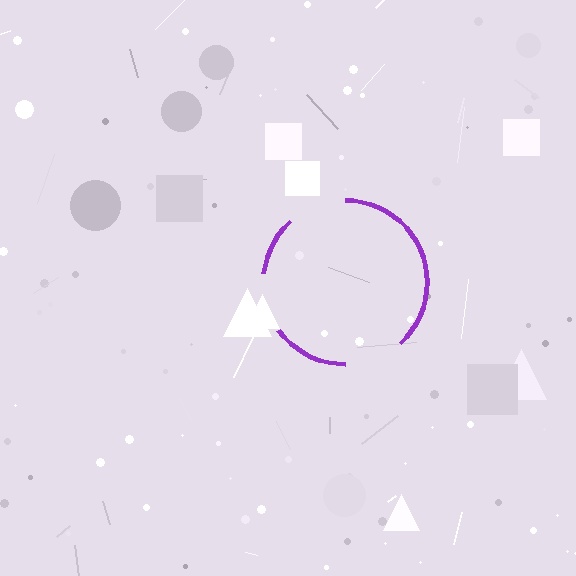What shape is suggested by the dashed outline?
The dashed outline suggests a circle.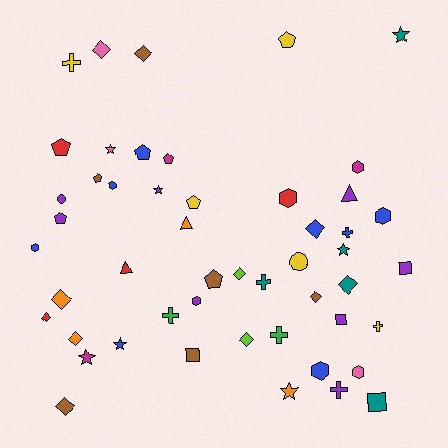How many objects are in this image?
There are 50 objects.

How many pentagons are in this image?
There are 8 pentagons.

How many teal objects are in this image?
There are 5 teal objects.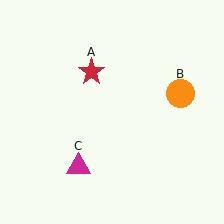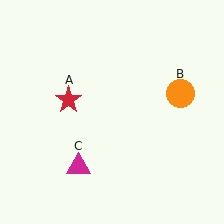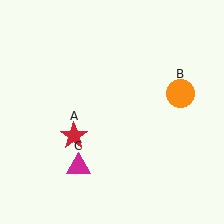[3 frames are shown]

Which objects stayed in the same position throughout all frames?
Orange circle (object B) and magenta triangle (object C) remained stationary.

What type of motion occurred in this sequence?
The red star (object A) rotated counterclockwise around the center of the scene.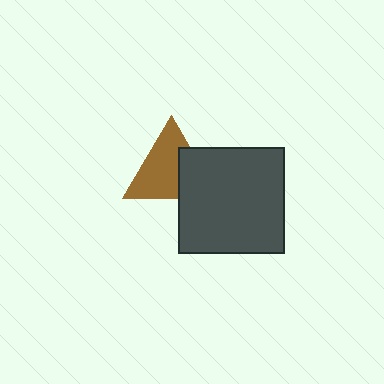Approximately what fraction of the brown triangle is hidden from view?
Roughly 35% of the brown triangle is hidden behind the dark gray square.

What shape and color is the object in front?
The object in front is a dark gray square.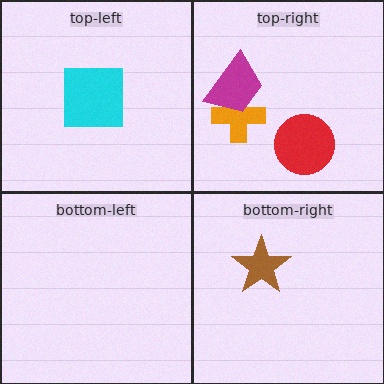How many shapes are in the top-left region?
1.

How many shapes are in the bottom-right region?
1.